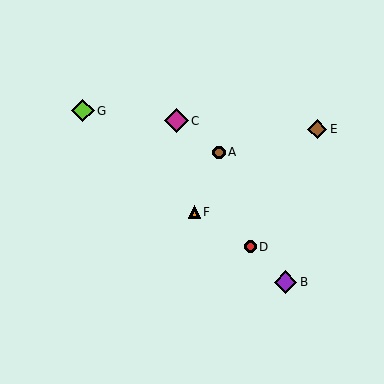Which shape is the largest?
The magenta diamond (labeled C) is the largest.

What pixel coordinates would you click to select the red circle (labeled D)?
Click at (250, 247) to select the red circle D.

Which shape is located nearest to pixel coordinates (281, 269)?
The purple diamond (labeled B) at (286, 282) is nearest to that location.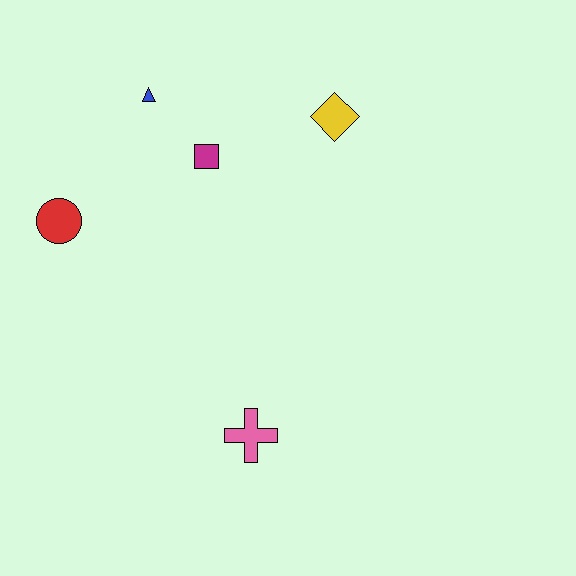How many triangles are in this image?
There is 1 triangle.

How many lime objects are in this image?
There are no lime objects.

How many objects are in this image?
There are 5 objects.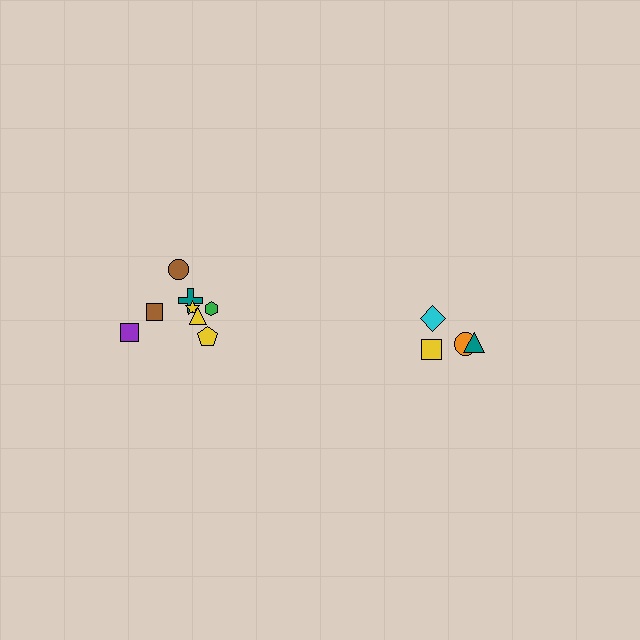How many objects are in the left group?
There are 8 objects.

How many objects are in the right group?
There are 4 objects.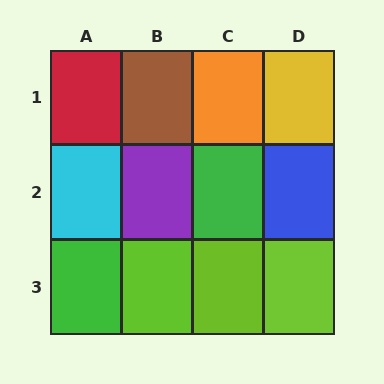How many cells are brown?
1 cell is brown.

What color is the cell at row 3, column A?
Green.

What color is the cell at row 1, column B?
Brown.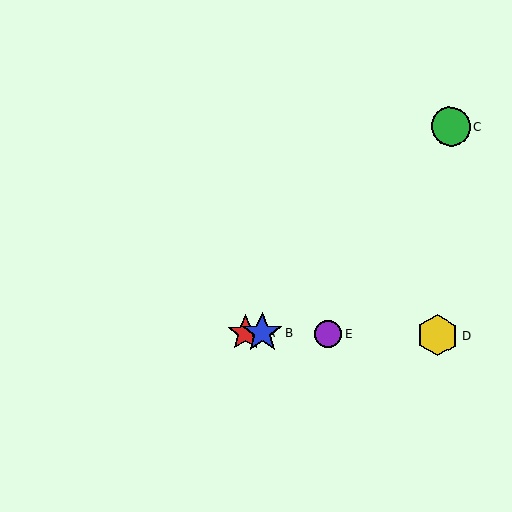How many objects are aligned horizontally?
4 objects (A, B, D, E) are aligned horizontally.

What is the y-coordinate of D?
Object D is at y≈335.